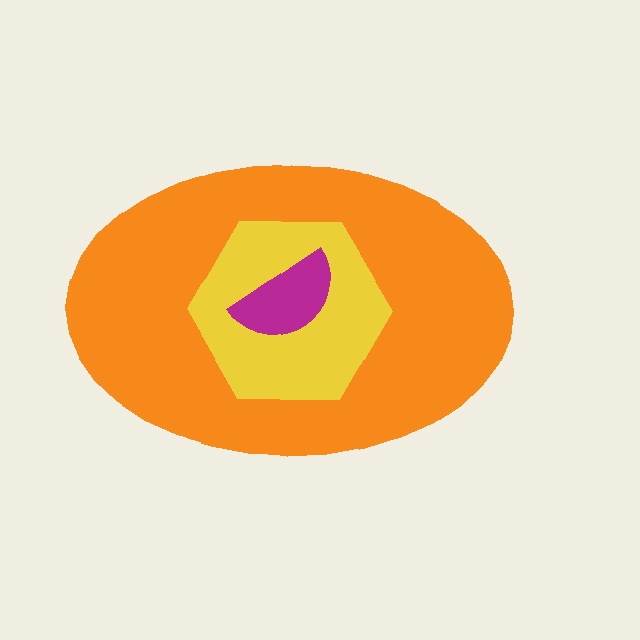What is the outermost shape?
The orange ellipse.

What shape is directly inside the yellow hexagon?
The magenta semicircle.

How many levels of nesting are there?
3.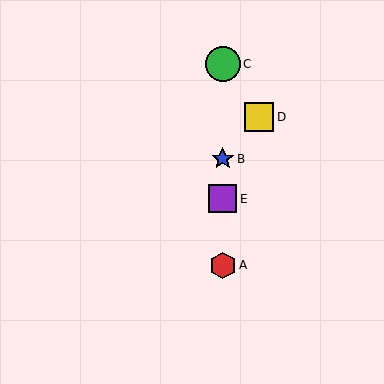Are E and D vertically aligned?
No, E is at x≈223 and D is at x≈259.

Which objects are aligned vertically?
Objects A, B, C, E are aligned vertically.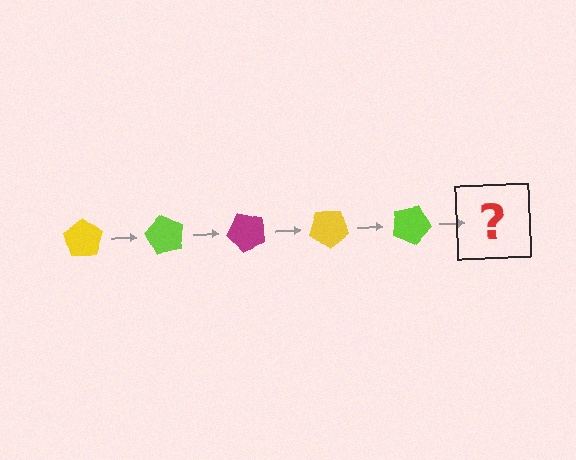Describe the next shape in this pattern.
It should be a magenta pentagon, rotated 300 degrees from the start.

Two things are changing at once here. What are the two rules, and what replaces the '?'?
The two rules are that it rotates 60 degrees each step and the color cycles through yellow, lime, and magenta. The '?' should be a magenta pentagon, rotated 300 degrees from the start.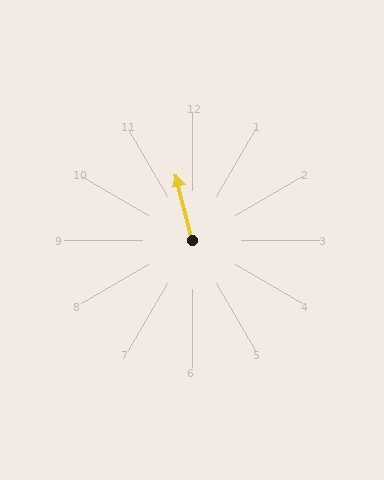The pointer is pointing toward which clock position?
Roughly 12 o'clock.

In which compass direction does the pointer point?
North.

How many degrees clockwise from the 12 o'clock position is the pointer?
Approximately 346 degrees.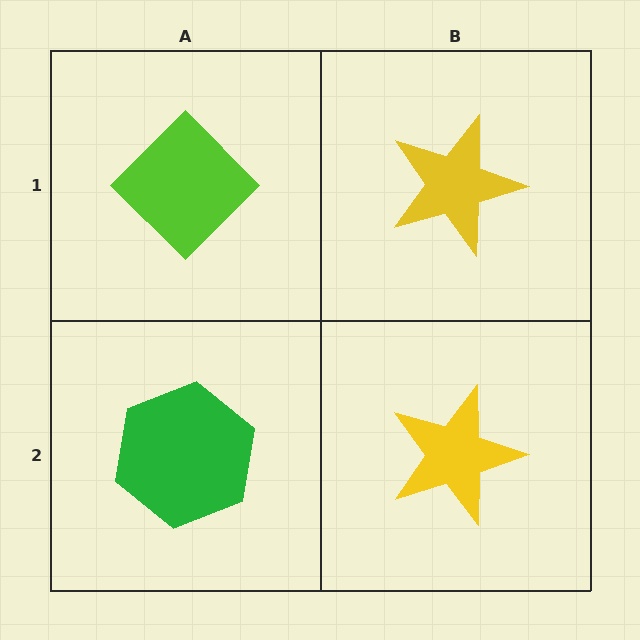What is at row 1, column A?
A lime diamond.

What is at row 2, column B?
A yellow star.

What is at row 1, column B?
A yellow star.